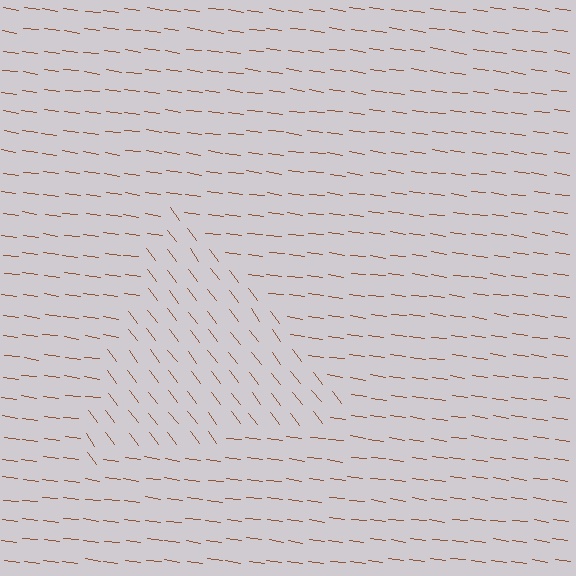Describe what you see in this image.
The image is filled with small brown line segments. A triangle region in the image has lines oriented differently from the surrounding lines, creating a visible texture boundary.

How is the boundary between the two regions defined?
The boundary is defined purely by a change in line orientation (approximately 45 degrees difference). All lines are the same color and thickness.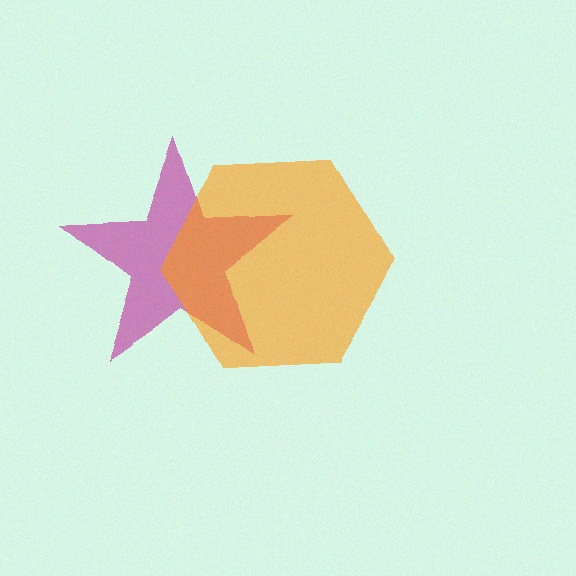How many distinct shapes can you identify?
There are 2 distinct shapes: a magenta star, an orange hexagon.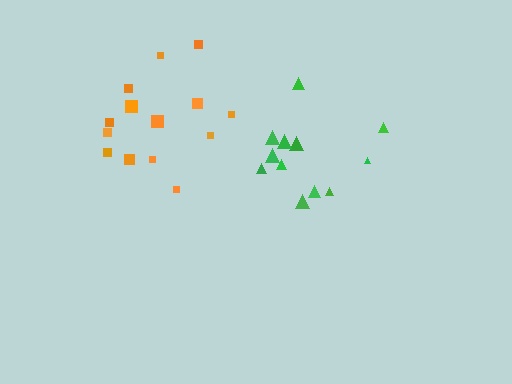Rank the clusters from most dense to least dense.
orange, green.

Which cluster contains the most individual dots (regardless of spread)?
Orange (14).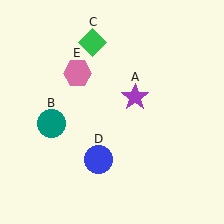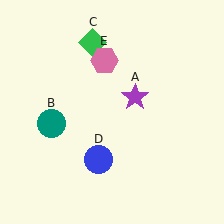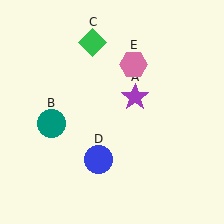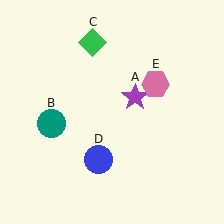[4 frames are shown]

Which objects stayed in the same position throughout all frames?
Purple star (object A) and teal circle (object B) and green diamond (object C) and blue circle (object D) remained stationary.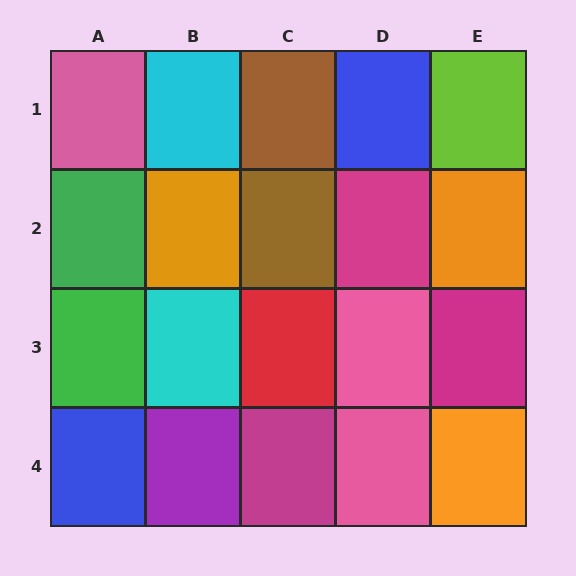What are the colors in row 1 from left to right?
Pink, cyan, brown, blue, lime.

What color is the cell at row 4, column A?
Blue.